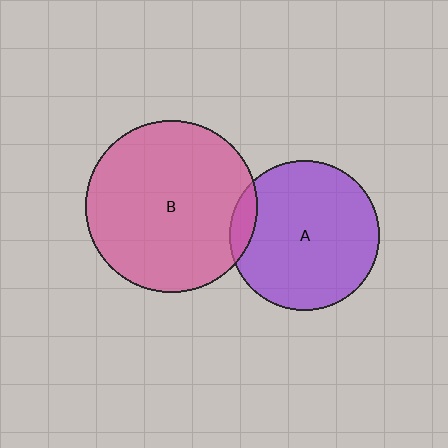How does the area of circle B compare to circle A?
Approximately 1.3 times.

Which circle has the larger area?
Circle B (pink).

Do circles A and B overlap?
Yes.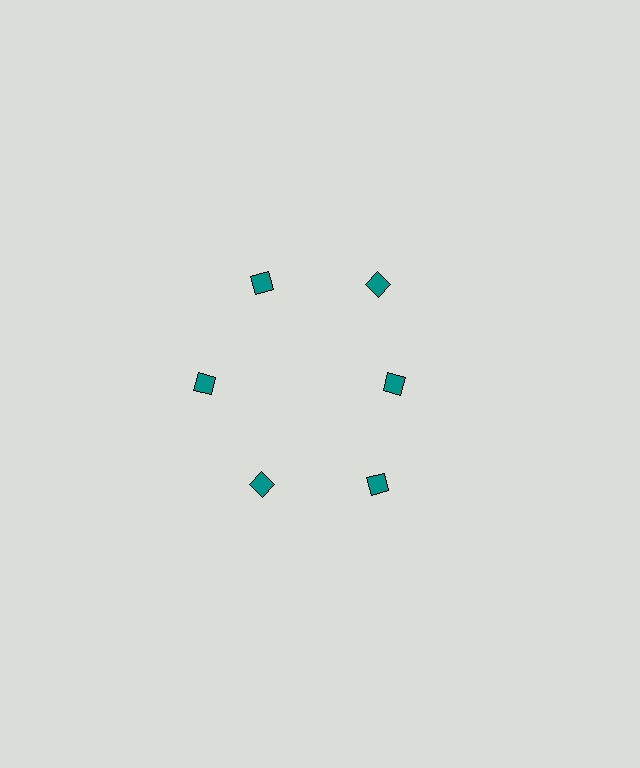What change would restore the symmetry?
The symmetry would be restored by moving it outward, back onto the ring so that all 6 diamonds sit at equal angles and equal distance from the center.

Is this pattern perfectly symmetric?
No. The 6 teal diamonds are arranged in a ring, but one element near the 3 o'clock position is pulled inward toward the center, breaking the 6-fold rotational symmetry.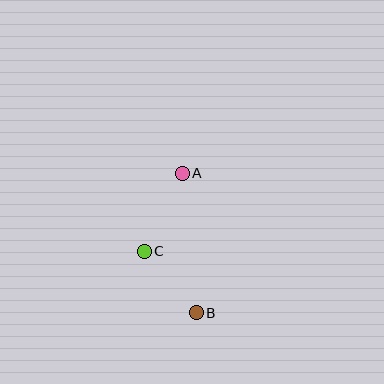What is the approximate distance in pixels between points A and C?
The distance between A and C is approximately 86 pixels.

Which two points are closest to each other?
Points B and C are closest to each other.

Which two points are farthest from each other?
Points A and B are farthest from each other.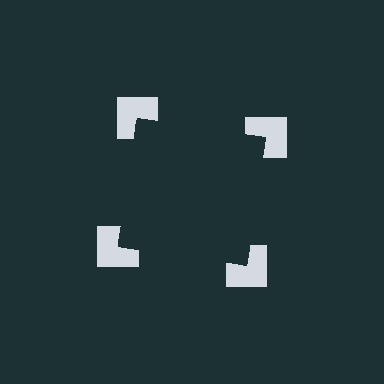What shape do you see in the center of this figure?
An illusory square — its edges are inferred from the aligned wedge cuts in the notched squares, not physically drawn.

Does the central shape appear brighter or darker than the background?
It typically appears slightly darker than the background, even though no actual brightness change is drawn.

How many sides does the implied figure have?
4 sides.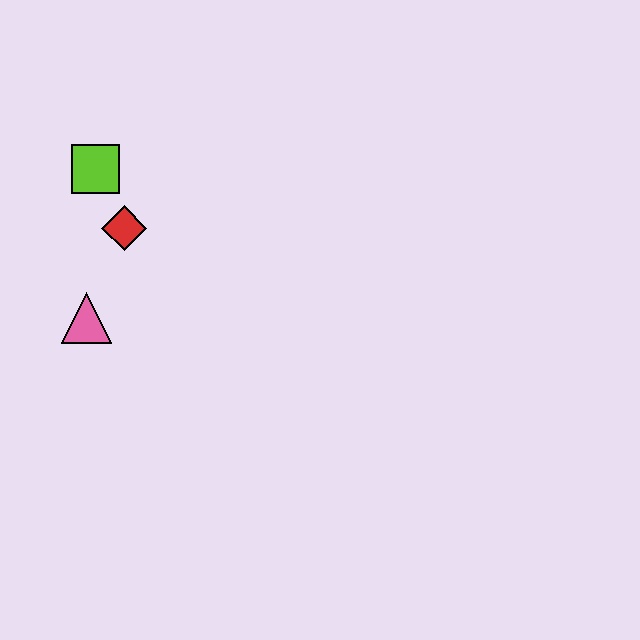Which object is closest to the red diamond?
The lime square is closest to the red diamond.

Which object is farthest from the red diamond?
The pink triangle is farthest from the red diamond.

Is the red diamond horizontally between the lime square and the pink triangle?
No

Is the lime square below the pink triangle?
No